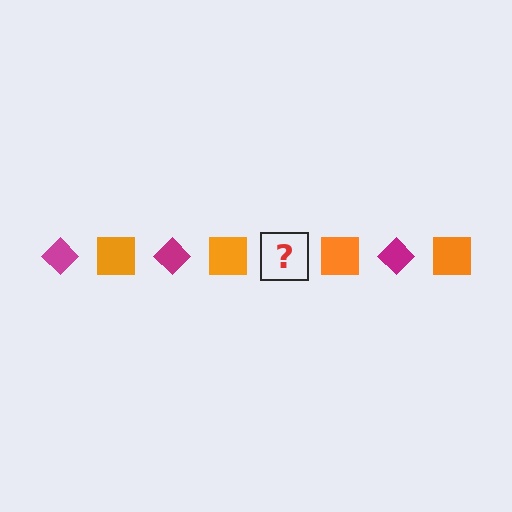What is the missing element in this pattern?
The missing element is a magenta diamond.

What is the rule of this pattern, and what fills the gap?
The rule is that the pattern alternates between magenta diamond and orange square. The gap should be filled with a magenta diamond.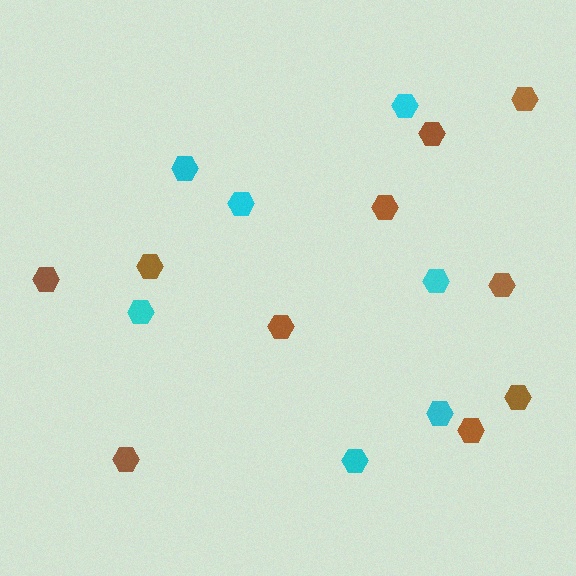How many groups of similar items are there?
There are 2 groups: one group of brown hexagons (10) and one group of cyan hexagons (7).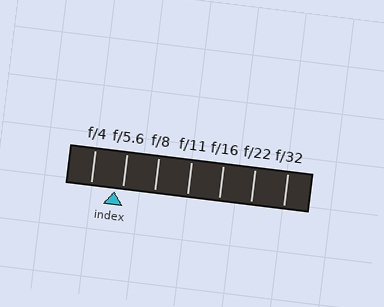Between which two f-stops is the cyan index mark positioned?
The index mark is between f/4 and f/5.6.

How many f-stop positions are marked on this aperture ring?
There are 7 f-stop positions marked.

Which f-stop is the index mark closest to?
The index mark is closest to f/5.6.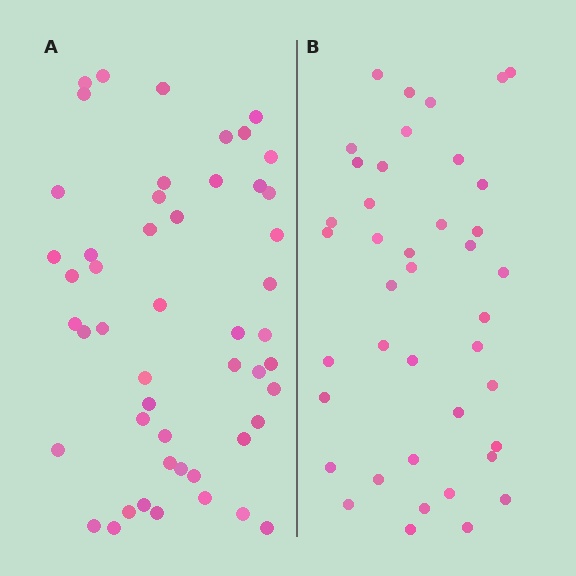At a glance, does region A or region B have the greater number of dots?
Region A (the left region) has more dots.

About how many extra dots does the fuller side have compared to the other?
Region A has roughly 8 or so more dots than region B.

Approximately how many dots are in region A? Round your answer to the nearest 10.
About 50 dots.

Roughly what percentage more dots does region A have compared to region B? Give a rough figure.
About 20% more.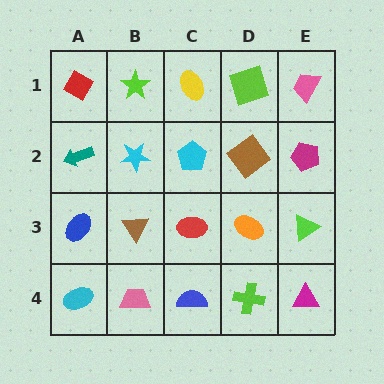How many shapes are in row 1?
5 shapes.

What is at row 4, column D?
A lime cross.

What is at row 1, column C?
A yellow ellipse.